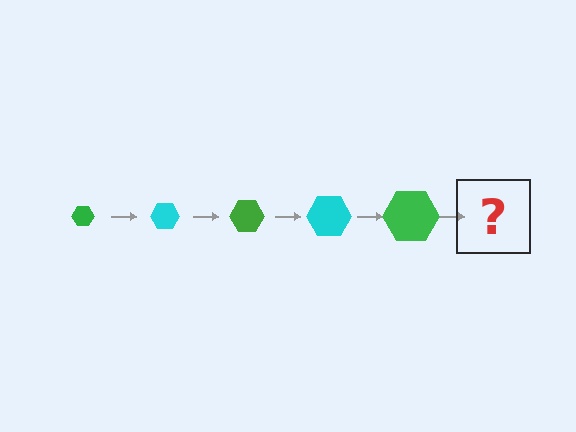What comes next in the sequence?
The next element should be a cyan hexagon, larger than the previous one.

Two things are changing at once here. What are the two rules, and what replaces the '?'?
The two rules are that the hexagon grows larger each step and the color cycles through green and cyan. The '?' should be a cyan hexagon, larger than the previous one.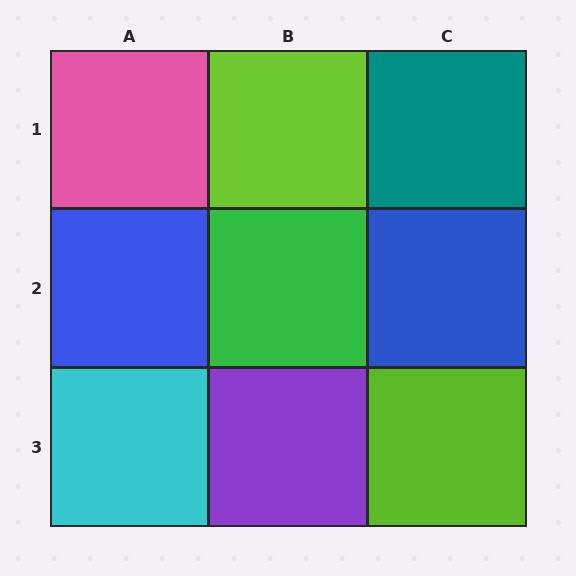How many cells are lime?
2 cells are lime.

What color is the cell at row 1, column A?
Pink.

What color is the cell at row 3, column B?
Purple.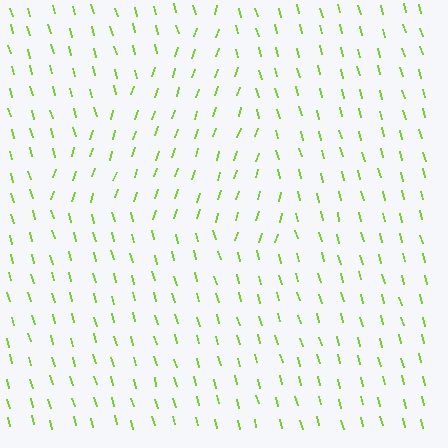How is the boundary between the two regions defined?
The boundary is defined purely by a change in line orientation (approximately 32 degrees difference). All lines are the same color and thickness.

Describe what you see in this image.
The image is filled with small lime line segments. A triangle region in the image has lines oriented differently from the surrounding lines, creating a visible texture boundary.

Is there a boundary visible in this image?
Yes, there is a texture boundary formed by a change in line orientation.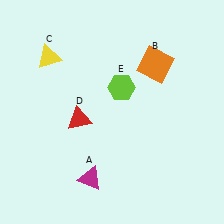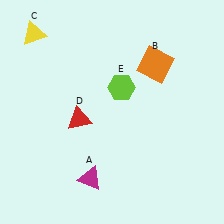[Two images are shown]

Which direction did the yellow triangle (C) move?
The yellow triangle (C) moved up.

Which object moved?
The yellow triangle (C) moved up.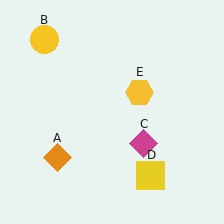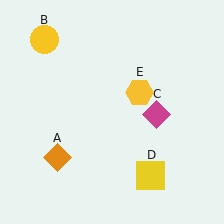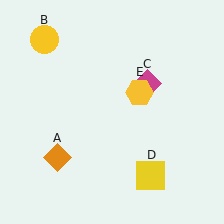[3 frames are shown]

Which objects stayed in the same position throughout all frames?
Orange diamond (object A) and yellow circle (object B) and yellow square (object D) and yellow hexagon (object E) remained stationary.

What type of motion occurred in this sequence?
The magenta diamond (object C) rotated counterclockwise around the center of the scene.